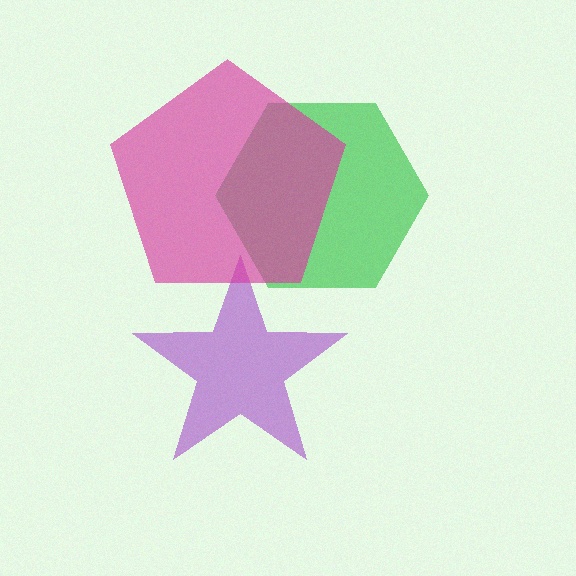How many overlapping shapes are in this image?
There are 3 overlapping shapes in the image.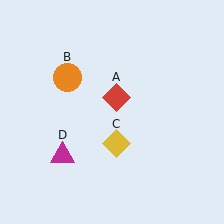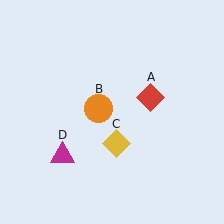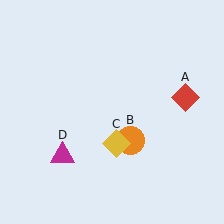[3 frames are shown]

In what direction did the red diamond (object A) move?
The red diamond (object A) moved right.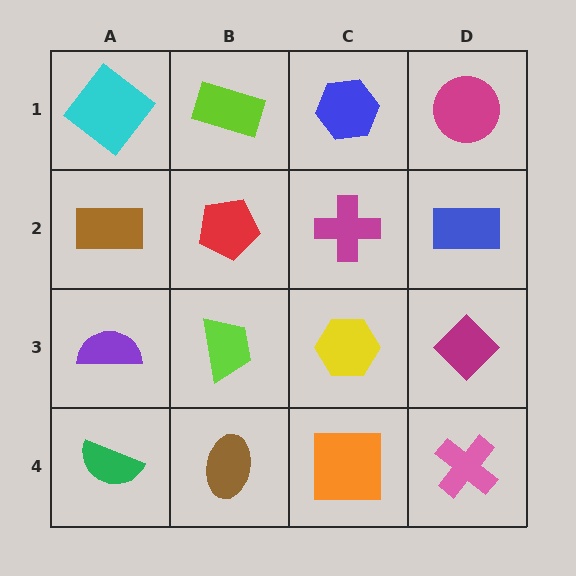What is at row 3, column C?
A yellow hexagon.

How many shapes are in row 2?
4 shapes.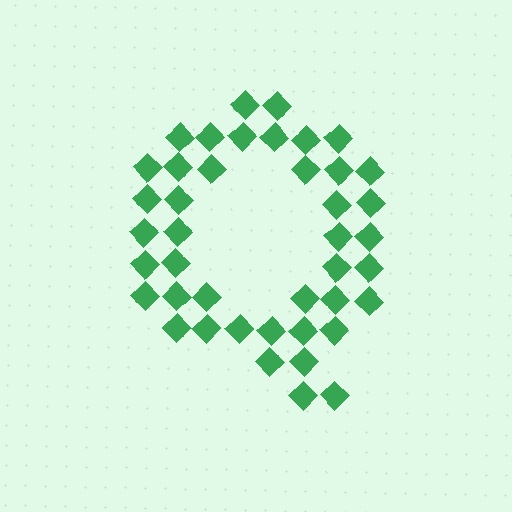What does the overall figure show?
The overall figure shows the letter Q.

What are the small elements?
The small elements are diamonds.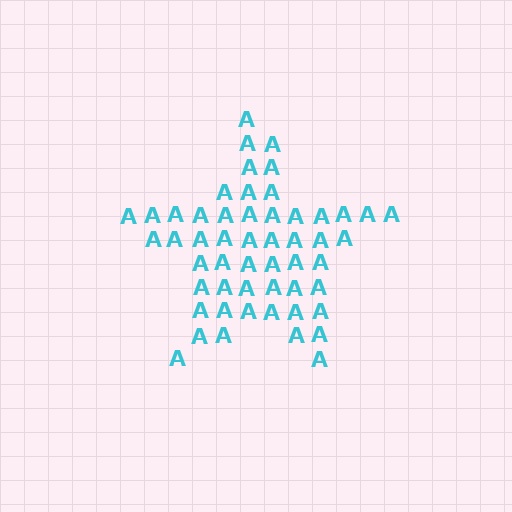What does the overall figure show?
The overall figure shows a star.